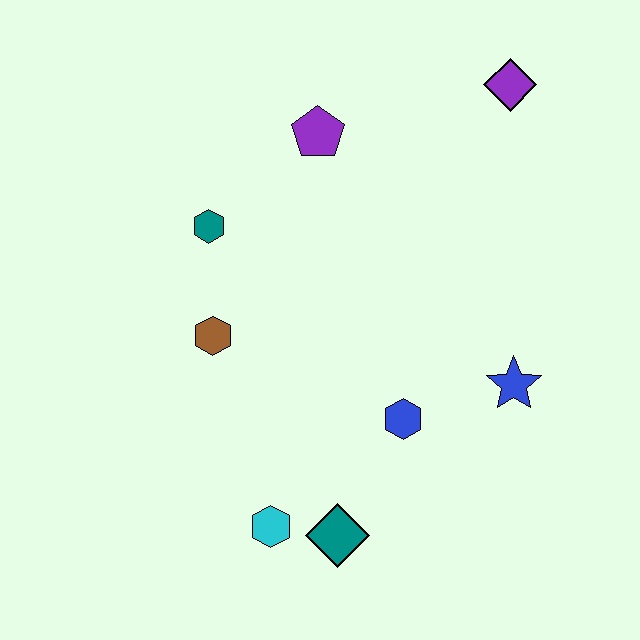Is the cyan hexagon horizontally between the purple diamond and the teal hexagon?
Yes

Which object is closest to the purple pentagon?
The teal hexagon is closest to the purple pentagon.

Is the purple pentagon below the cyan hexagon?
No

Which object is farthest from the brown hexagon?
The purple diamond is farthest from the brown hexagon.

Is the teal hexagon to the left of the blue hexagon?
Yes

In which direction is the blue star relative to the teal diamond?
The blue star is to the right of the teal diamond.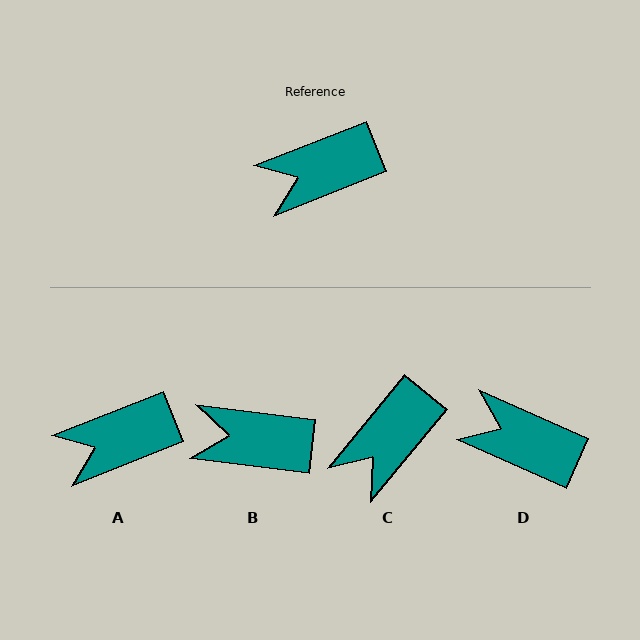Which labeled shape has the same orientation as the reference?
A.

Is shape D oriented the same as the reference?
No, it is off by about 46 degrees.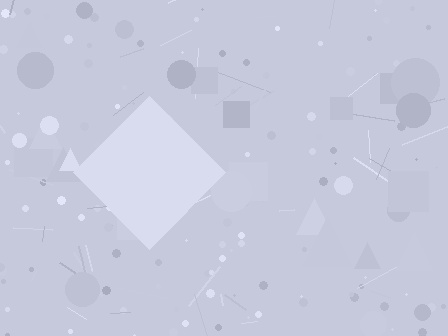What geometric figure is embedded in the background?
A diamond is embedded in the background.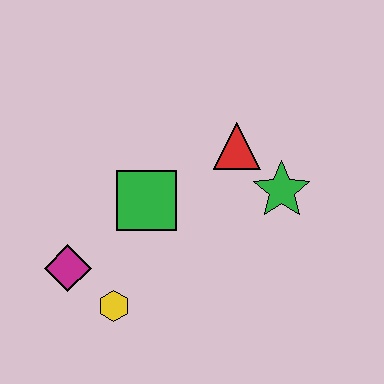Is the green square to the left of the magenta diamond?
No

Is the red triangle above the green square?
Yes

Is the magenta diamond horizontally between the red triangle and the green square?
No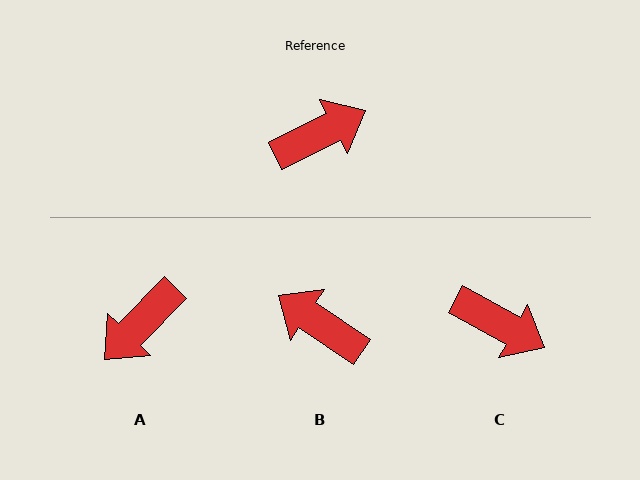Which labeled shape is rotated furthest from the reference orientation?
A, about 161 degrees away.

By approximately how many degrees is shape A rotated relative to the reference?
Approximately 161 degrees clockwise.